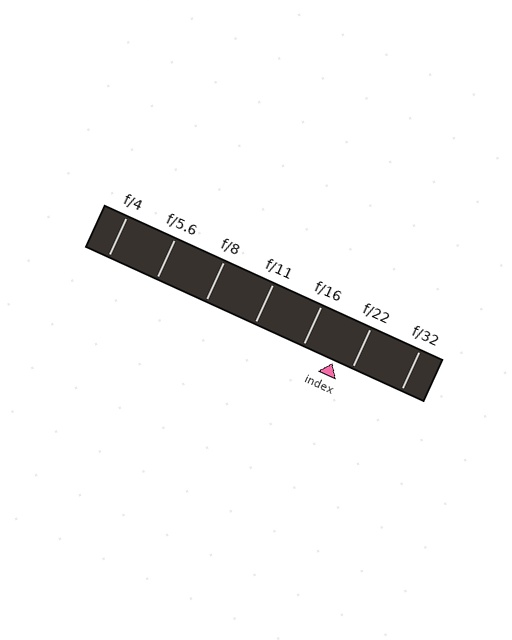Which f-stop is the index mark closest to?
The index mark is closest to f/22.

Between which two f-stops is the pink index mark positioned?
The index mark is between f/16 and f/22.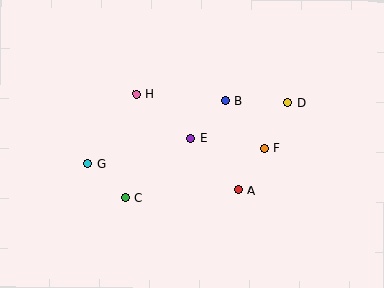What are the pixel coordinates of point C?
Point C is at (125, 198).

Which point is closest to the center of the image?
Point E at (191, 138) is closest to the center.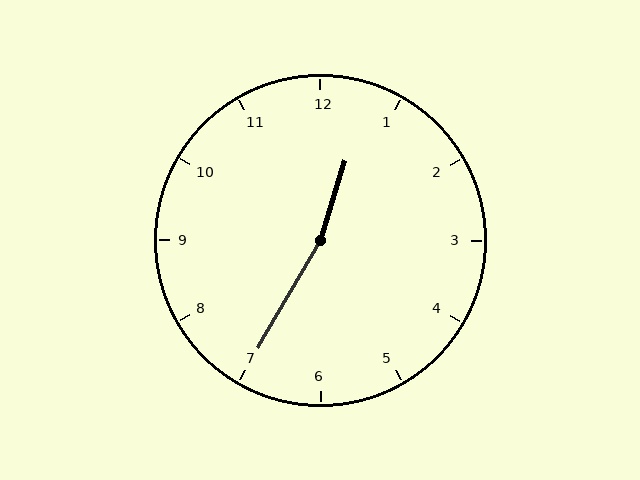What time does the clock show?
12:35.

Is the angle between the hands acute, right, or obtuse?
It is obtuse.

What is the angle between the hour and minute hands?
Approximately 168 degrees.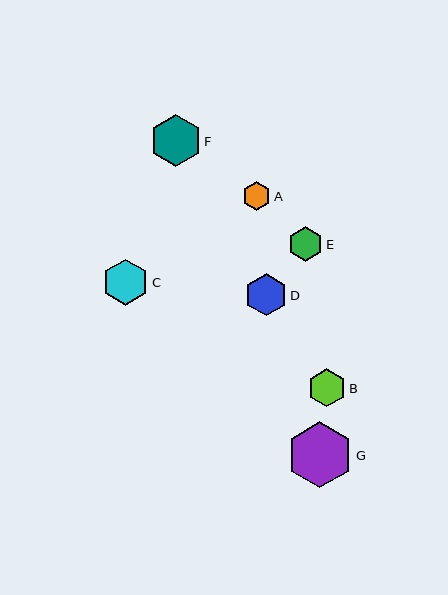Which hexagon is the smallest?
Hexagon A is the smallest with a size of approximately 28 pixels.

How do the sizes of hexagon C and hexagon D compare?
Hexagon C and hexagon D are approximately the same size.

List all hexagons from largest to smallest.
From largest to smallest: G, F, C, D, B, E, A.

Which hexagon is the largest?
Hexagon G is the largest with a size of approximately 66 pixels.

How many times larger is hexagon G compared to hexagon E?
Hexagon G is approximately 1.9 times the size of hexagon E.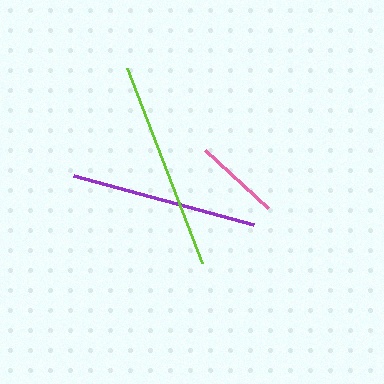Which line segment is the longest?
The lime line is the longest at approximately 209 pixels.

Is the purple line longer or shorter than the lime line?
The lime line is longer than the purple line.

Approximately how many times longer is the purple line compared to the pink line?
The purple line is approximately 2.2 times the length of the pink line.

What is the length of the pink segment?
The pink segment is approximately 86 pixels long.